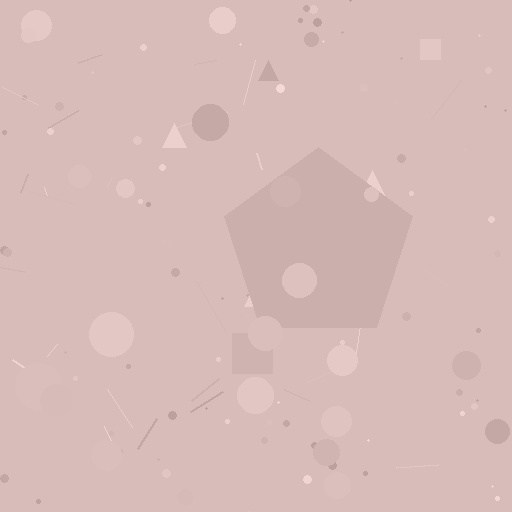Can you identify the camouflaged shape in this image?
The camouflaged shape is a pentagon.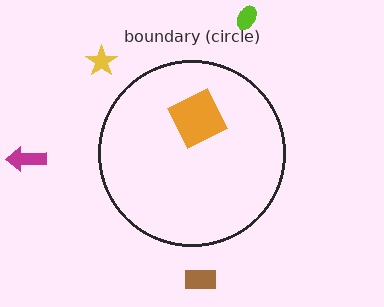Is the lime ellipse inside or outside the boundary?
Outside.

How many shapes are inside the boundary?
1 inside, 4 outside.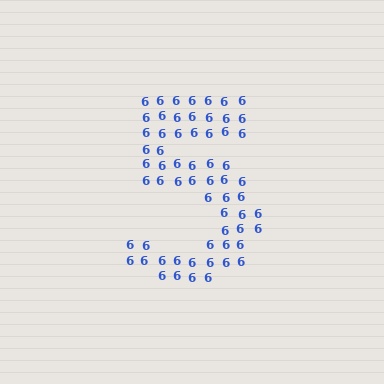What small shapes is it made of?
It is made of small digit 6's.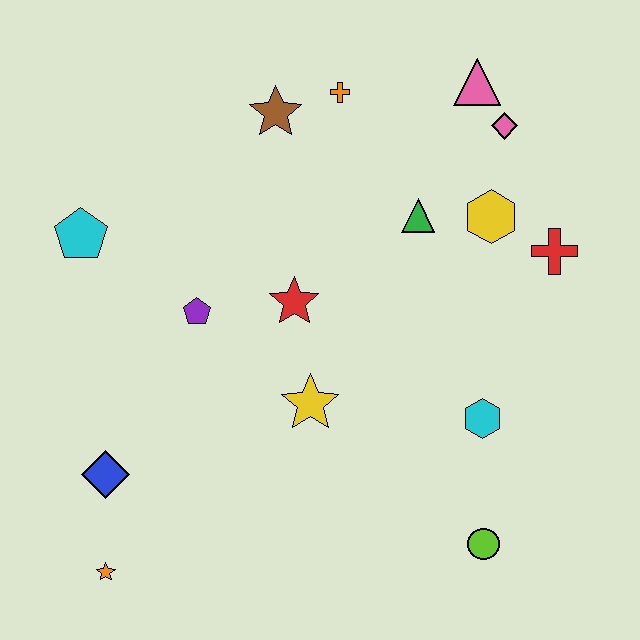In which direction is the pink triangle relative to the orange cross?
The pink triangle is to the right of the orange cross.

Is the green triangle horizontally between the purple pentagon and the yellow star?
No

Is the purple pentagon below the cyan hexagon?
No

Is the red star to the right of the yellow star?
No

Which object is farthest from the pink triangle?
The orange star is farthest from the pink triangle.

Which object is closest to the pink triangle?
The pink diamond is closest to the pink triangle.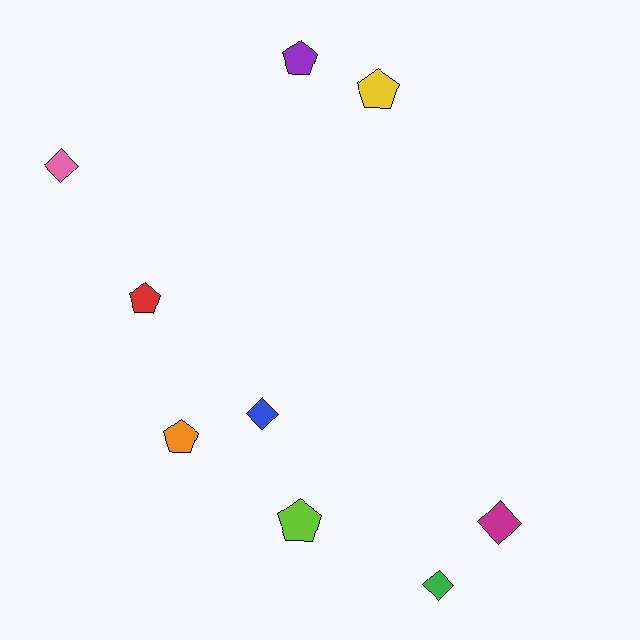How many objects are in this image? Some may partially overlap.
There are 9 objects.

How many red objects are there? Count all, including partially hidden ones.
There is 1 red object.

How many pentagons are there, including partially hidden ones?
There are 5 pentagons.